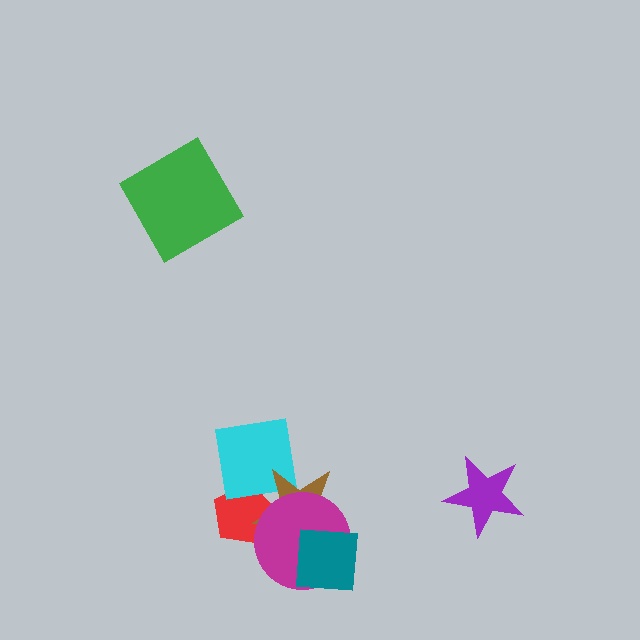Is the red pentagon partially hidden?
Yes, it is partially covered by another shape.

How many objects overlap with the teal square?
2 objects overlap with the teal square.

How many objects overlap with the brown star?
4 objects overlap with the brown star.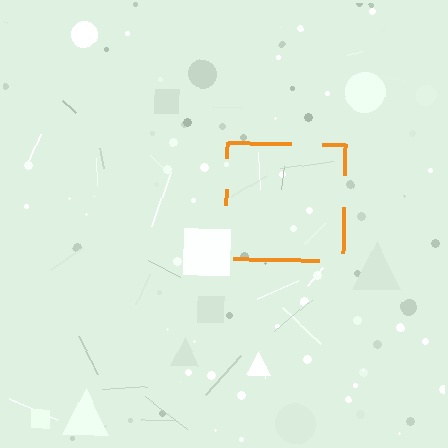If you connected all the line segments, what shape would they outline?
They would outline a square.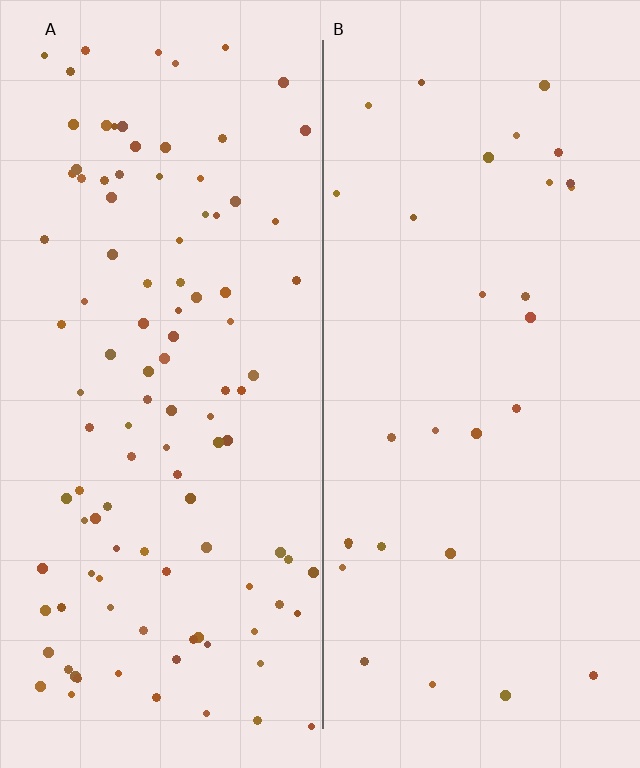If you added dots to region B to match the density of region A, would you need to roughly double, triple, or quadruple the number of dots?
Approximately quadruple.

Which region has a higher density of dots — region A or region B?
A (the left).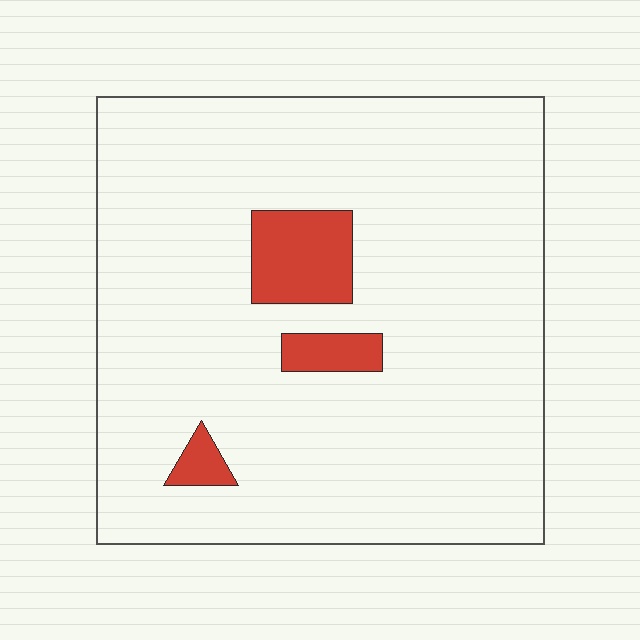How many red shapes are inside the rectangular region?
3.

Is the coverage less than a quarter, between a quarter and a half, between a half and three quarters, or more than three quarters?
Less than a quarter.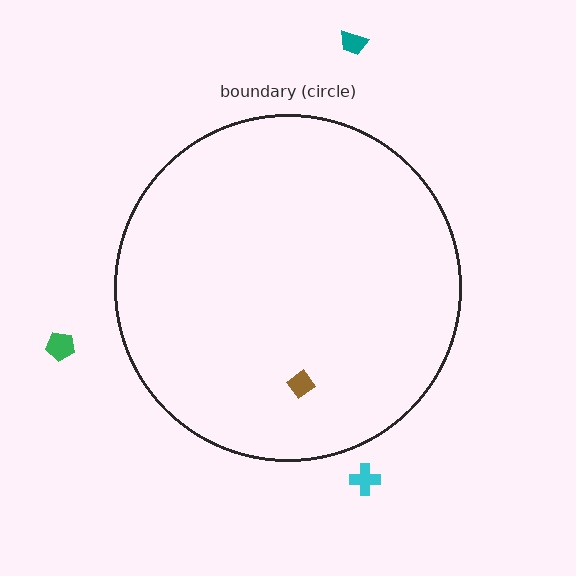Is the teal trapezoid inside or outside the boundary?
Outside.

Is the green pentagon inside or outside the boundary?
Outside.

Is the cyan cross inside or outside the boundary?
Outside.